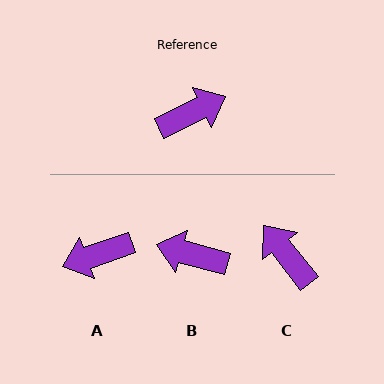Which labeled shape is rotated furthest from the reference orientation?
A, about 173 degrees away.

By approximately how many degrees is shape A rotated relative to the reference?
Approximately 173 degrees counter-clockwise.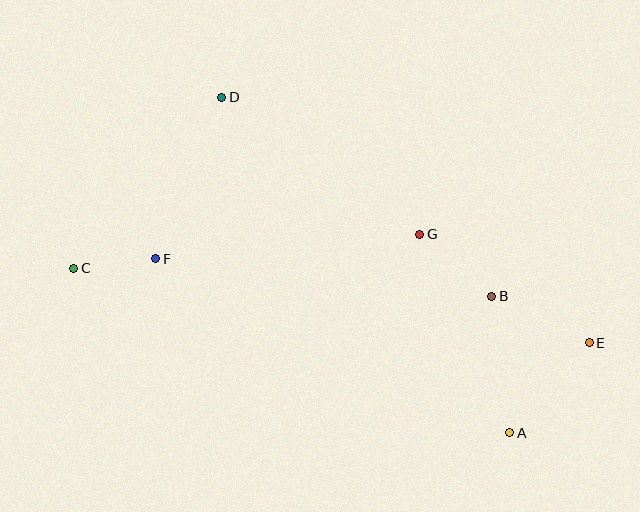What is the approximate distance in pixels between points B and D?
The distance between B and D is approximately 336 pixels.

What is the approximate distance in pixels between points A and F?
The distance between A and F is approximately 394 pixels.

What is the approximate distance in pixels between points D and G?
The distance between D and G is approximately 241 pixels.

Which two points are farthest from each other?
Points C and E are farthest from each other.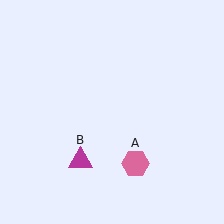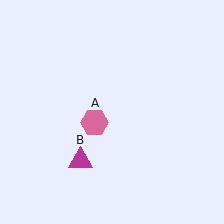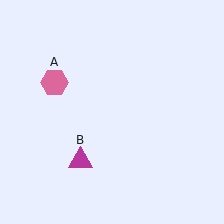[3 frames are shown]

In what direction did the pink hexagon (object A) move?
The pink hexagon (object A) moved up and to the left.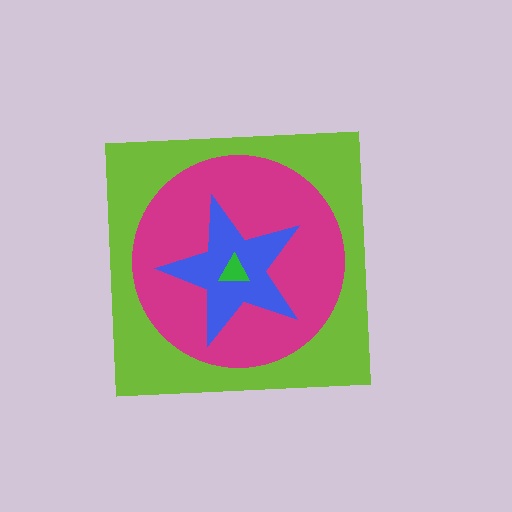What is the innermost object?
The green triangle.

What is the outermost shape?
The lime square.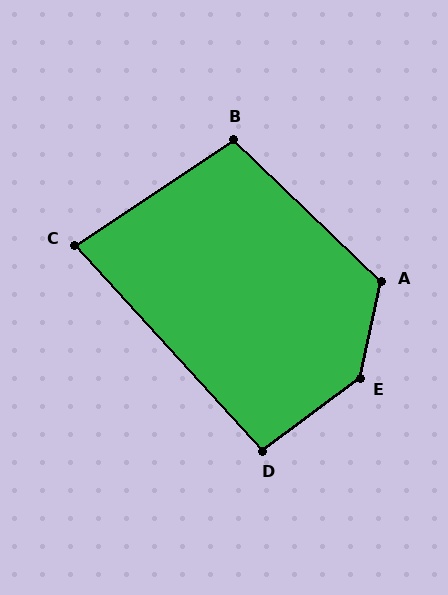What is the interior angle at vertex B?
Approximately 102 degrees (obtuse).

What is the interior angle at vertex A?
Approximately 121 degrees (obtuse).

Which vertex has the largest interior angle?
E, at approximately 139 degrees.